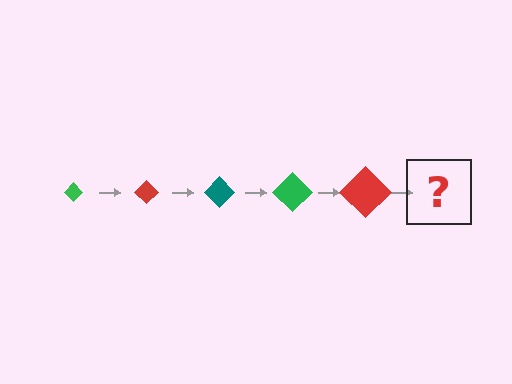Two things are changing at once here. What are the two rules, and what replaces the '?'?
The two rules are that the diamond grows larger each step and the color cycles through green, red, and teal. The '?' should be a teal diamond, larger than the previous one.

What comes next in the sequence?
The next element should be a teal diamond, larger than the previous one.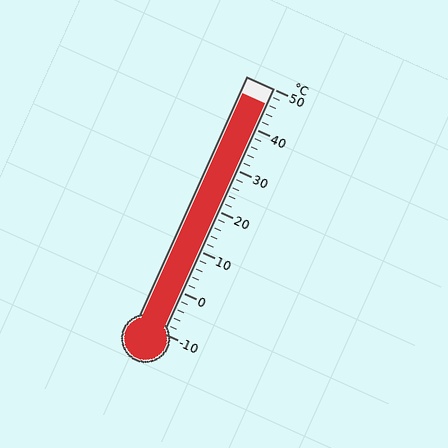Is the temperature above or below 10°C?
The temperature is above 10°C.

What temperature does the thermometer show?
The thermometer shows approximately 46°C.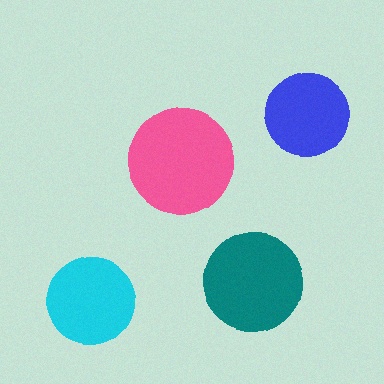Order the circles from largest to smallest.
the pink one, the teal one, the cyan one, the blue one.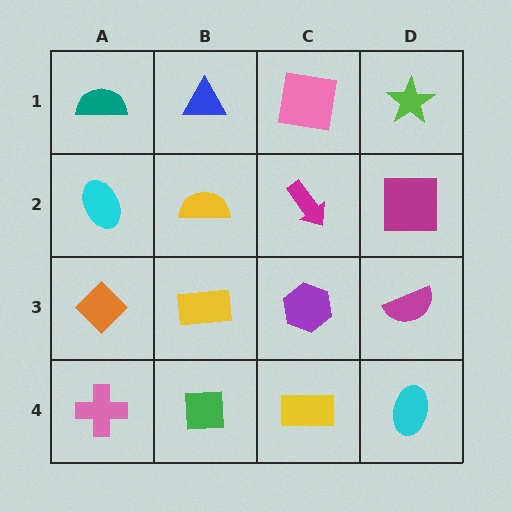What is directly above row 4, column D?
A magenta semicircle.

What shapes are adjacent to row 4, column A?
An orange diamond (row 3, column A), a green square (row 4, column B).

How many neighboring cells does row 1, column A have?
2.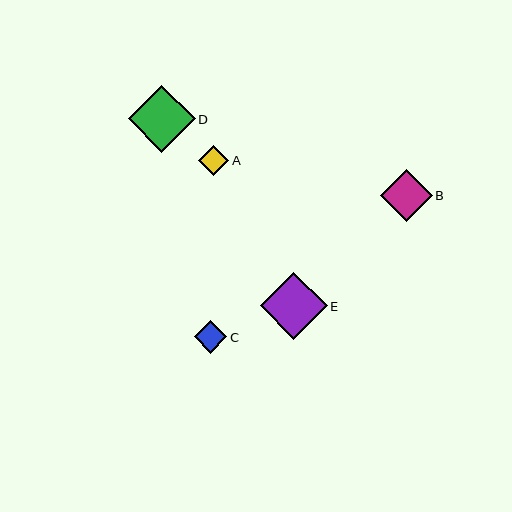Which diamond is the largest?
Diamond E is the largest with a size of approximately 67 pixels.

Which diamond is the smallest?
Diamond A is the smallest with a size of approximately 30 pixels.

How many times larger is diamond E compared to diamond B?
Diamond E is approximately 1.3 times the size of diamond B.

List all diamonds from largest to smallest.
From largest to smallest: E, D, B, C, A.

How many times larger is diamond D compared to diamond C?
Diamond D is approximately 2.1 times the size of diamond C.